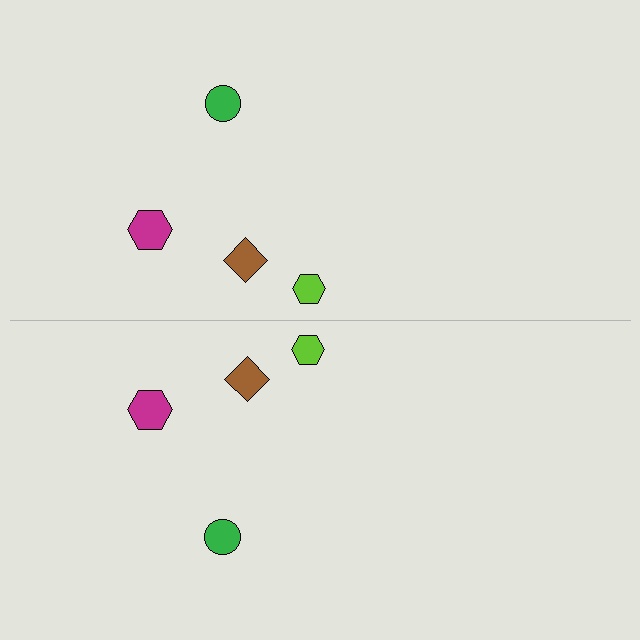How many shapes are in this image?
There are 8 shapes in this image.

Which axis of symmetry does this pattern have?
The pattern has a horizontal axis of symmetry running through the center of the image.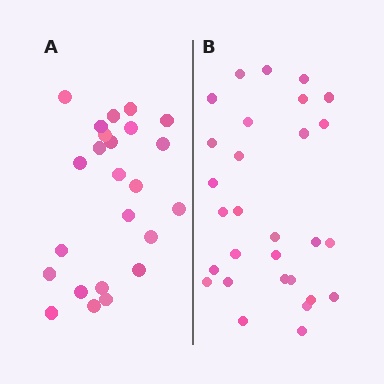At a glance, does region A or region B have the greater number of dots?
Region B (the right region) has more dots.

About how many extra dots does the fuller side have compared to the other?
Region B has about 5 more dots than region A.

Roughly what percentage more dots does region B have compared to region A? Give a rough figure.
About 20% more.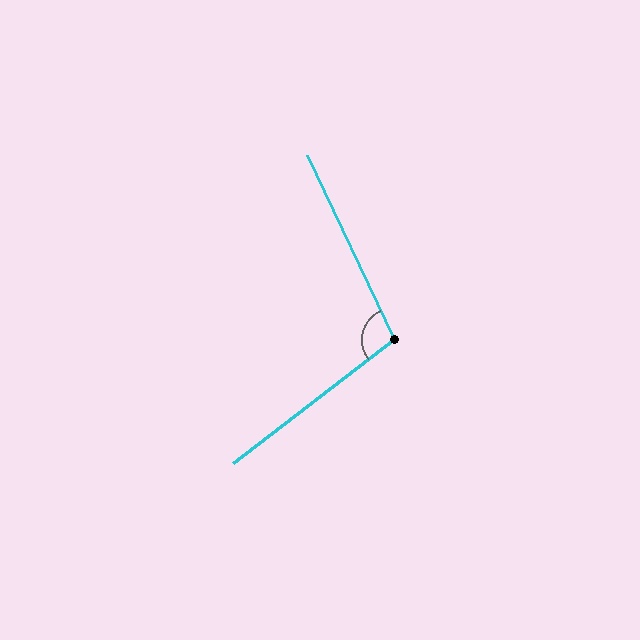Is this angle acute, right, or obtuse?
It is obtuse.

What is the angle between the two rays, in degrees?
Approximately 102 degrees.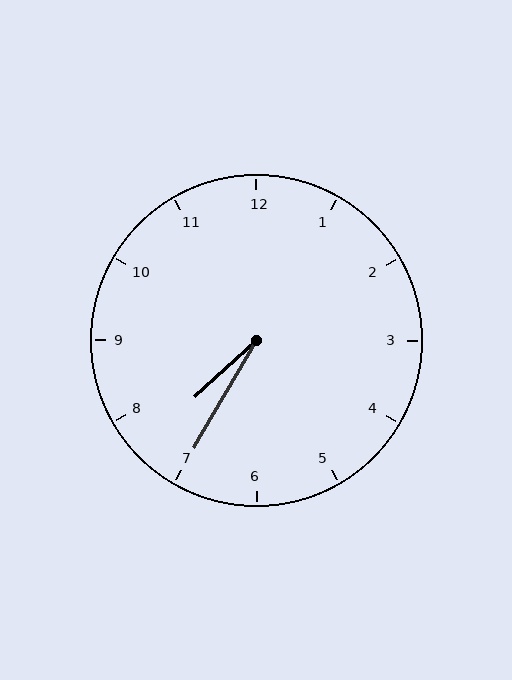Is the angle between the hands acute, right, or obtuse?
It is acute.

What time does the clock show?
7:35.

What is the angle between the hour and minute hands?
Approximately 18 degrees.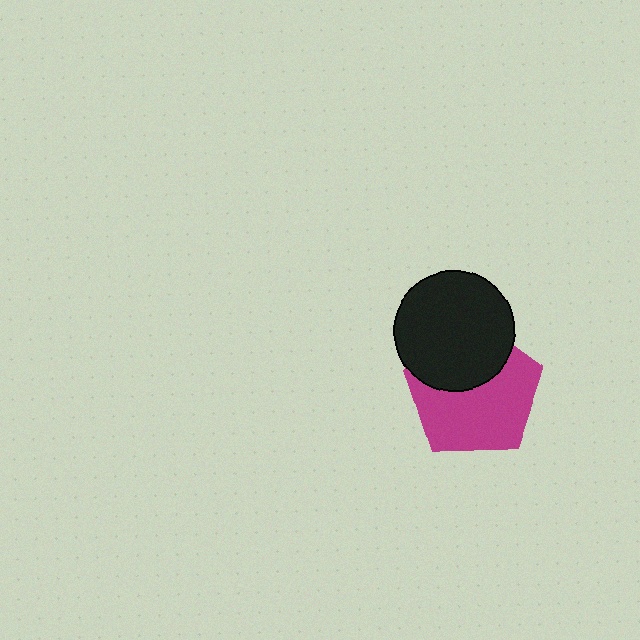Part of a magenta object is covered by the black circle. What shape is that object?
It is a pentagon.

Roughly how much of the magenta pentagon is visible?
About half of it is visible (roughly 64%).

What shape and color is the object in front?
The object in front is a black circle.